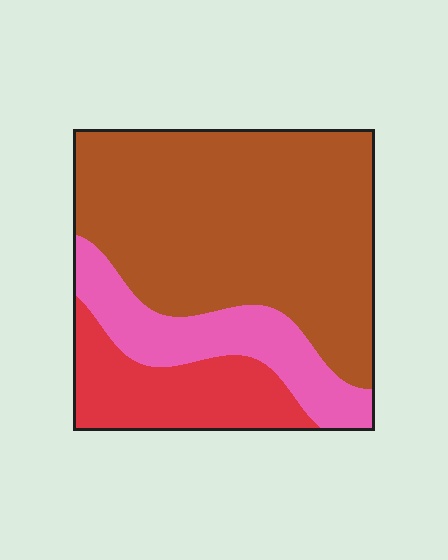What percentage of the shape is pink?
Pink takes up less than a quarter of the shape.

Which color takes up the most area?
Brown, at roughly 60%.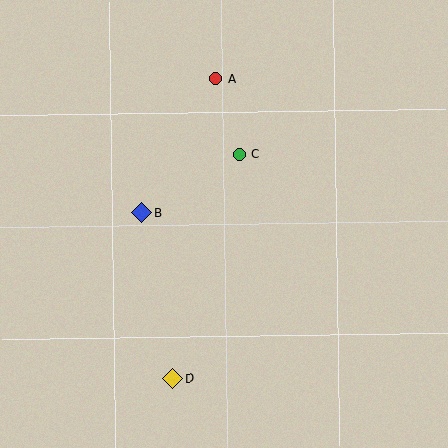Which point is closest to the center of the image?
Point C at (239, 154) is closest to the center.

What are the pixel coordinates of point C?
Point C is at (239, 154).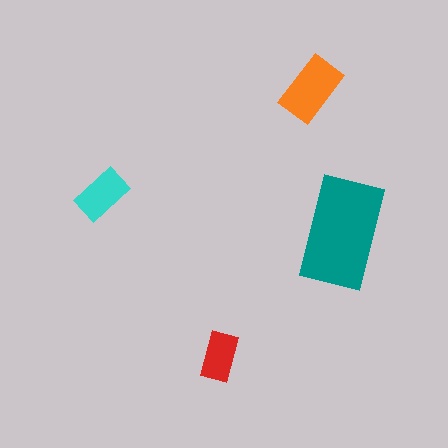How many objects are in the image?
There are 4 objects in the image.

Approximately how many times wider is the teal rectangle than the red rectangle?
About 2 times wider.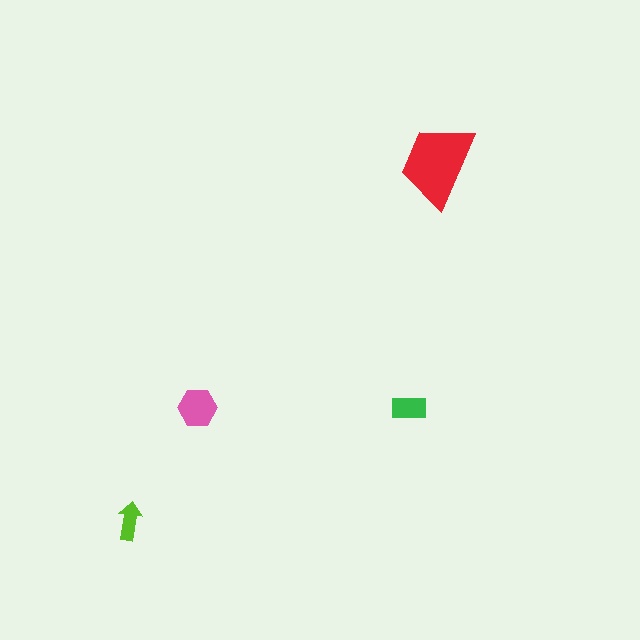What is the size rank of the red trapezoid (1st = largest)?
1st.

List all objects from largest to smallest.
The red trapezoid, the pink hexagon, the green rectangle, the lime arrow.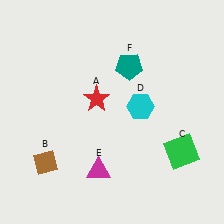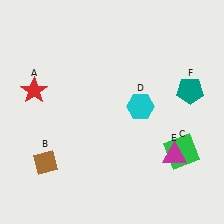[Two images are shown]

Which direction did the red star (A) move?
The red star (A) moved left.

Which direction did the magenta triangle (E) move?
The magenta triangle (E) moved right.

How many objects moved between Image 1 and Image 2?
3 objects moved between the two images.